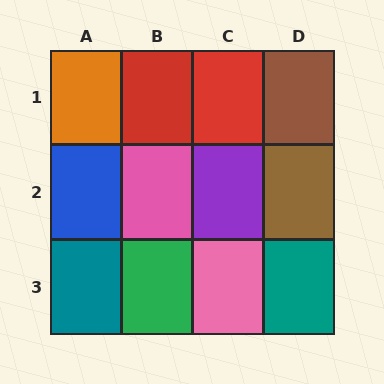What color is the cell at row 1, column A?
Orange.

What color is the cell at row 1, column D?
Brown.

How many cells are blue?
1 cell is blue.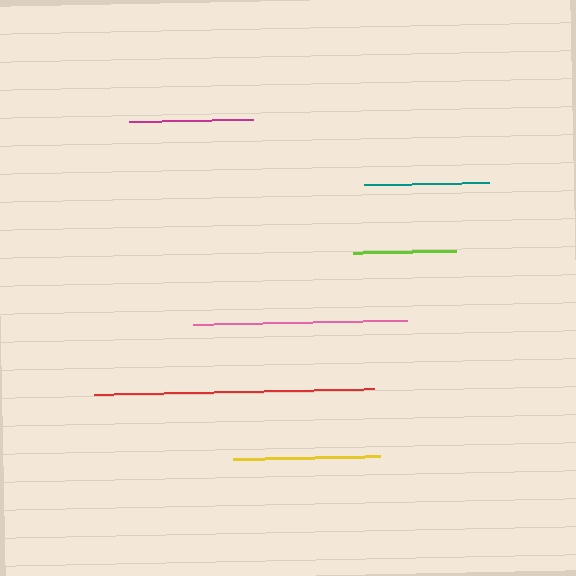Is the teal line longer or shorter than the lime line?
The teal line is longer than the lime line.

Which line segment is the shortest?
The lime line is the shortest at approximately 103 pixels.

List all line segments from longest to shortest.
From longest to shortest: red, pink, yellow, teal, magenta, lime.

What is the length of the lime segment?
The lime segment is approximately 103 pixels long.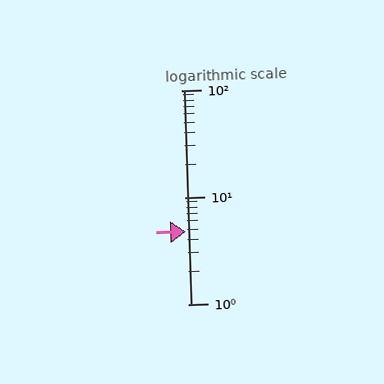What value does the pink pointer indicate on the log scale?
The pointer indicates approximately 4.8.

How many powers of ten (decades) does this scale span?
The scale spans 2 decades, from 1 to 100.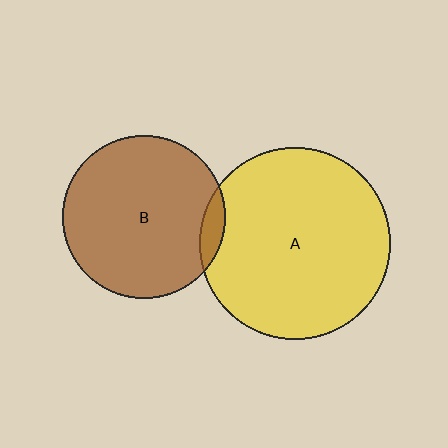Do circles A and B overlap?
Yes.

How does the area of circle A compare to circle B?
Approximately 1.4 times.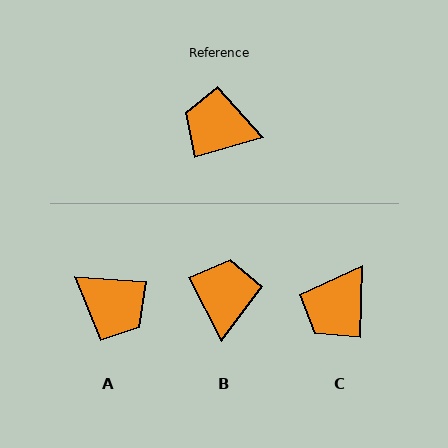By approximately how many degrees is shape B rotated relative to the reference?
Approximately 79 degrees clockwise.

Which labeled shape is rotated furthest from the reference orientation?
A, about 160 degrees away.